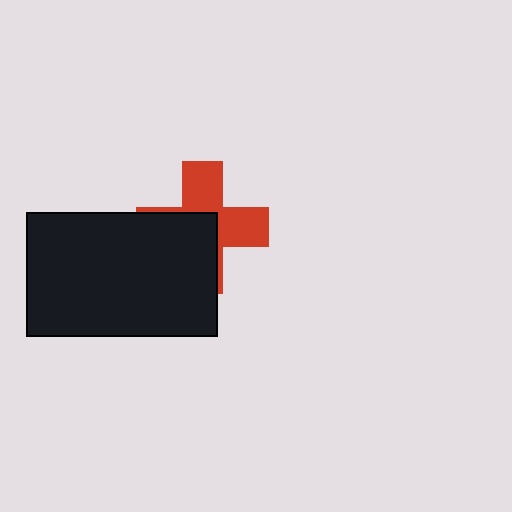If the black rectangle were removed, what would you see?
You would see the complete red cross.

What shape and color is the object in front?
The object in front is a black rectangle.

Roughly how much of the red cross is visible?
About half of it is visible (roughly 50%).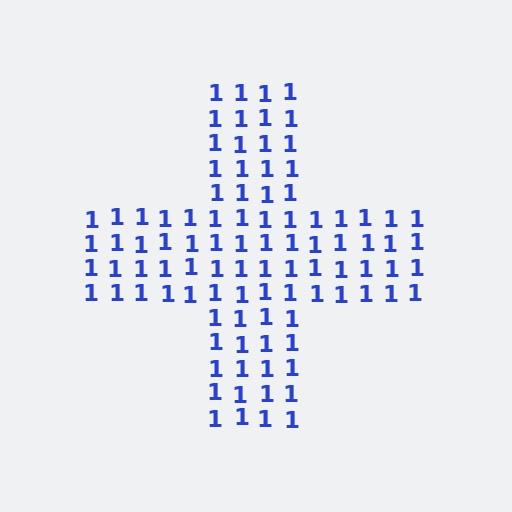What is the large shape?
The large shape is a cross.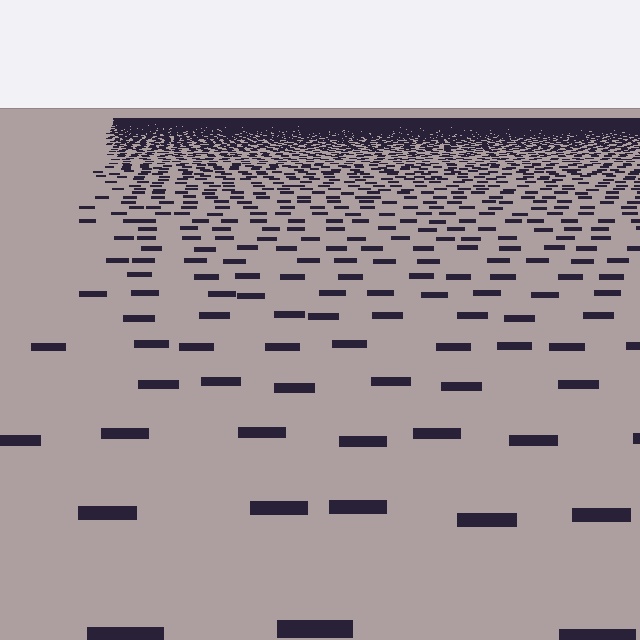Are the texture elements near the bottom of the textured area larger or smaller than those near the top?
Larger. Near the bottom, elements are closer to the viewer and appear at a bigger on-screen size.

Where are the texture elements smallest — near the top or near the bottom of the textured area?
Near the top.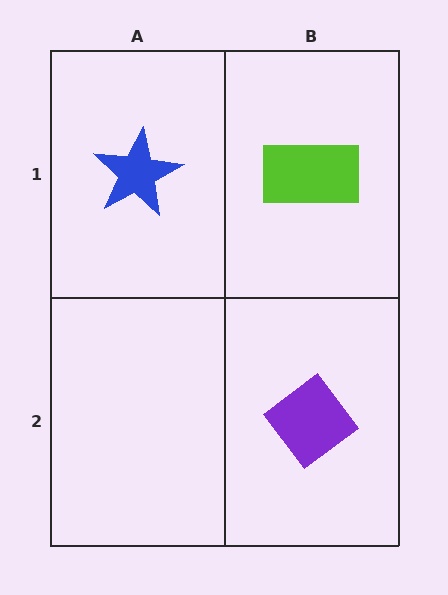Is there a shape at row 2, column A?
No, that cell is empty.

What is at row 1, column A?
A blue star.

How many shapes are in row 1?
2 shapes.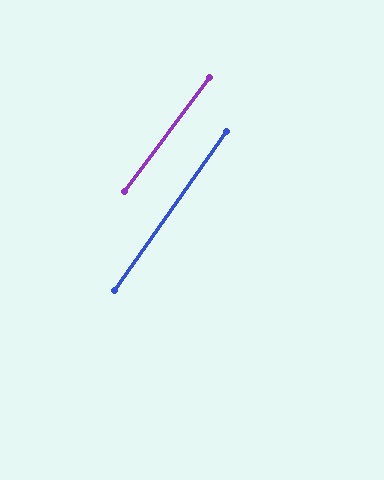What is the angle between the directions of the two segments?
Approximately 1 degree.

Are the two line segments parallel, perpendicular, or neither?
Parallel — their directions differ by only 1.3°.